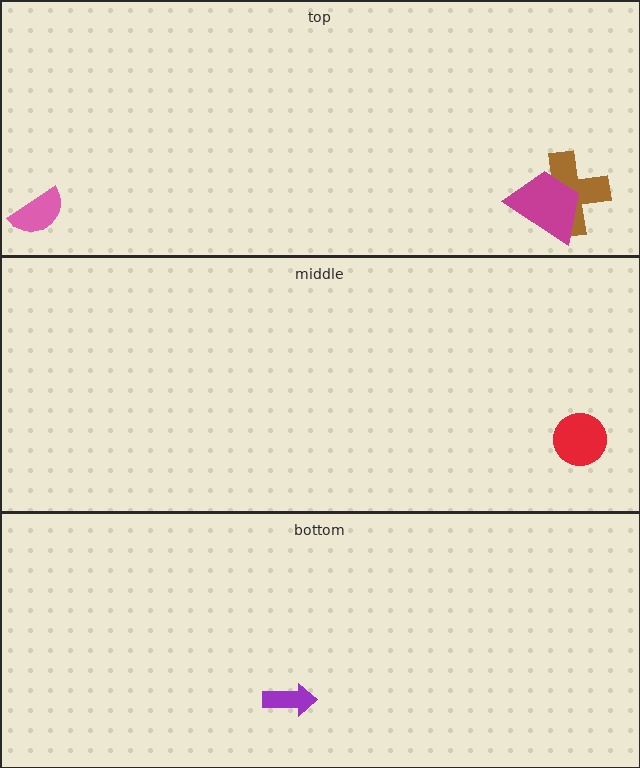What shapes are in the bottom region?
The purple arrow.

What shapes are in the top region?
The pink semicircle, the brown cross, the magenta trapezoid.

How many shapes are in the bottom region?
1.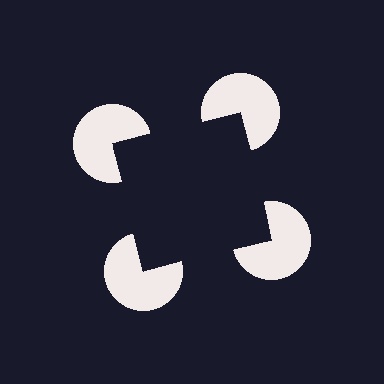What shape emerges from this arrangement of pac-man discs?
An illusory square — its edges are inferred from the aligned wedge cuts in the pac-man discs, not physically drawn.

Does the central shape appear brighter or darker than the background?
It typically appears slightly darker than the background, even though no actual brightness change is drawn.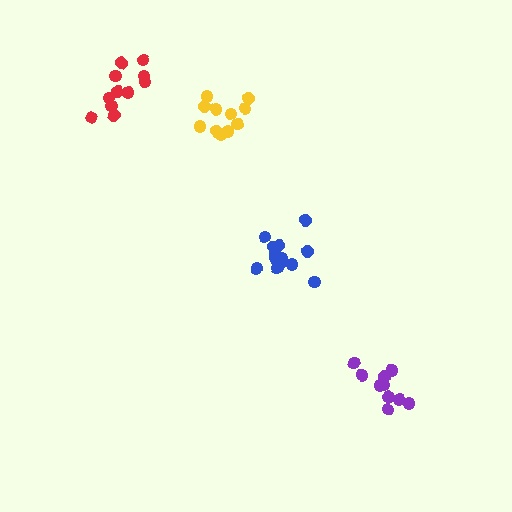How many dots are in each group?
Group 1: 10 dots, Group 2: 11 dots, Group 3: 13 dots, Group 4: 11 dots (45 total).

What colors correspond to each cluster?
The clusters are colored: purple, yellow, blue, red.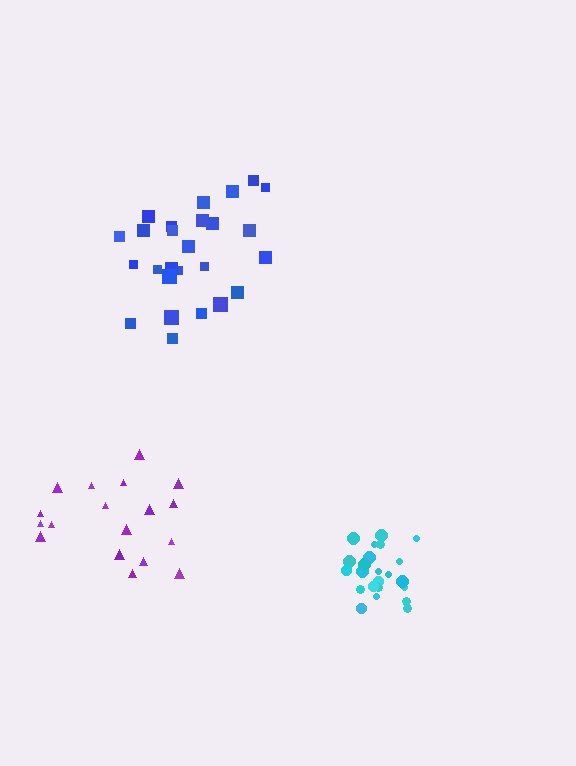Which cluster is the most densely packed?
Cyan.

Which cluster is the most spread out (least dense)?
Purple.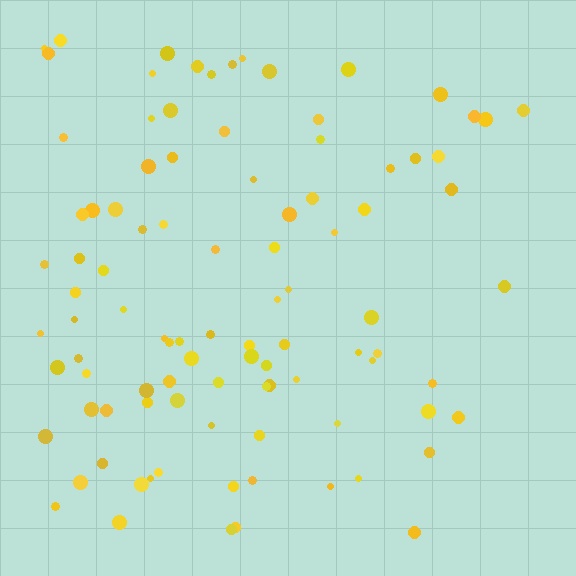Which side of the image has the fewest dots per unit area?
The right.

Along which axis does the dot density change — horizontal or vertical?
Horizontal.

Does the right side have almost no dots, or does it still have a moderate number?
Still a moderate number, just noticeably fewer than the left.